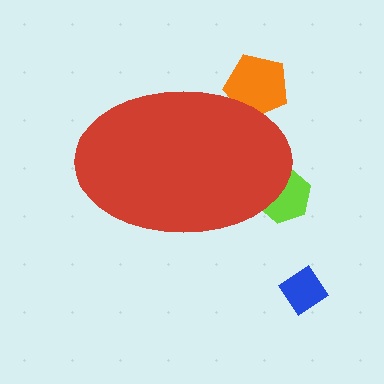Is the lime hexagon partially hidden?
Yes, the lime hexagon is partially hidden behind the red ellipse.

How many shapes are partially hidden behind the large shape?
2 shapes are partially hidden.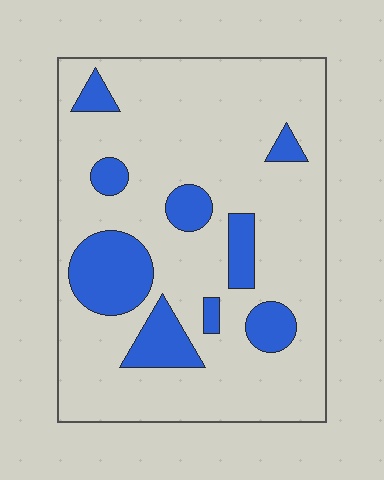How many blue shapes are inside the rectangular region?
9.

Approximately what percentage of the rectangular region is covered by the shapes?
Approximately 20%.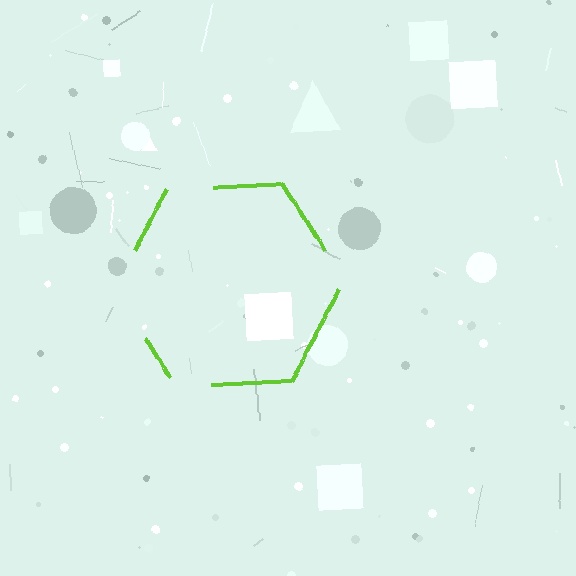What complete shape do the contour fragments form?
The contour fragments form a hexagon.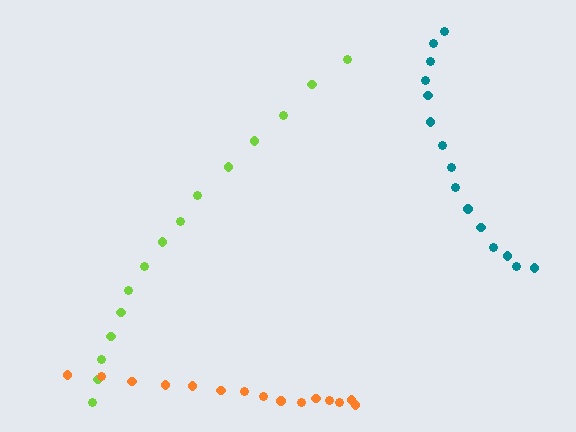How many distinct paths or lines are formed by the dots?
There are 3 distinct paths.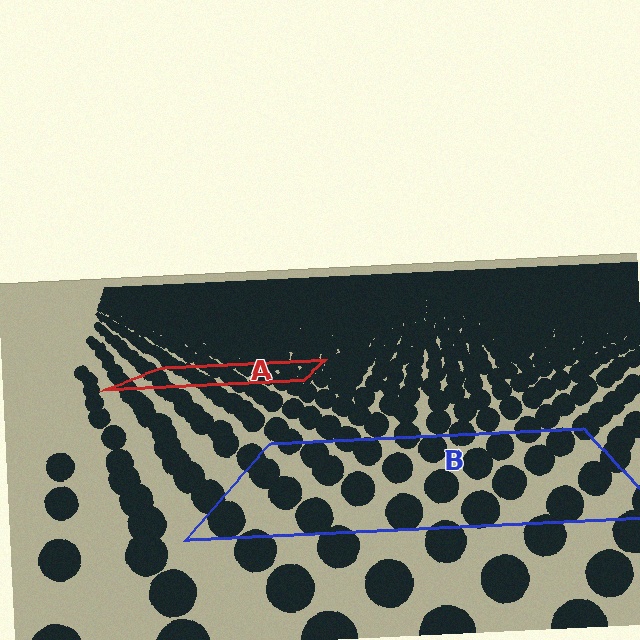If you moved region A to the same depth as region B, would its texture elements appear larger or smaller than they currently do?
They would appear larger. At a closer depth, the same texture elements are projected at a bigger on-screen size.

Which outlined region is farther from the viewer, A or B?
Region A is farther from the viewer — the texture elements inside it appear smaller and more densely packed.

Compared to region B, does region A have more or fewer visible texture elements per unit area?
Region A has more texture elements per unit area — they are packed more densely because it is farther away.